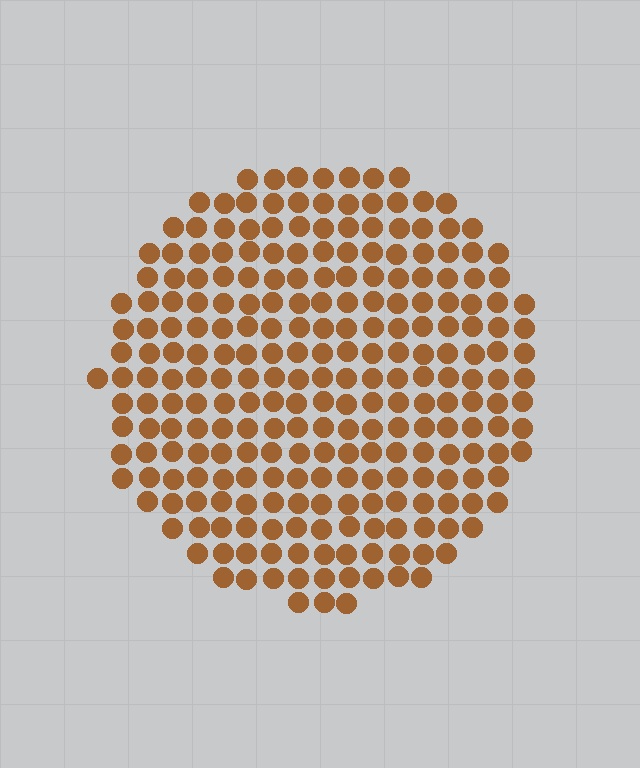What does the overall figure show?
The overall figure shows a circle.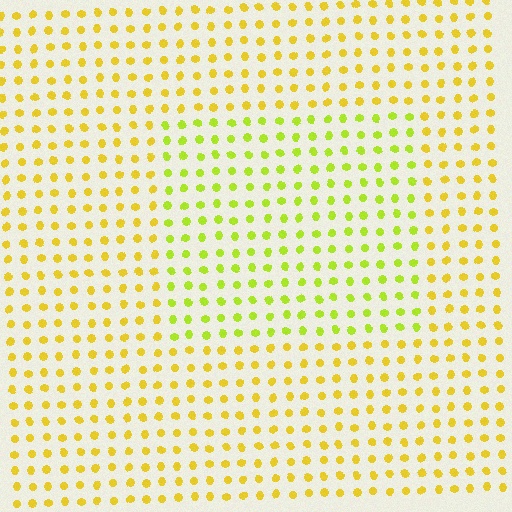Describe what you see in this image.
The image is filled with small yellow elements in a uniform arrangement. A rectangle-shaped region is visible where the elements are tinted to a slightly different hue, forming a subtle color boundary.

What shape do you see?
I see a rectangle.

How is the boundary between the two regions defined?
The boundary is defined purely by a slight shift in hue (about 28 degrees). Spacing, size, and orientation are identical on both sides.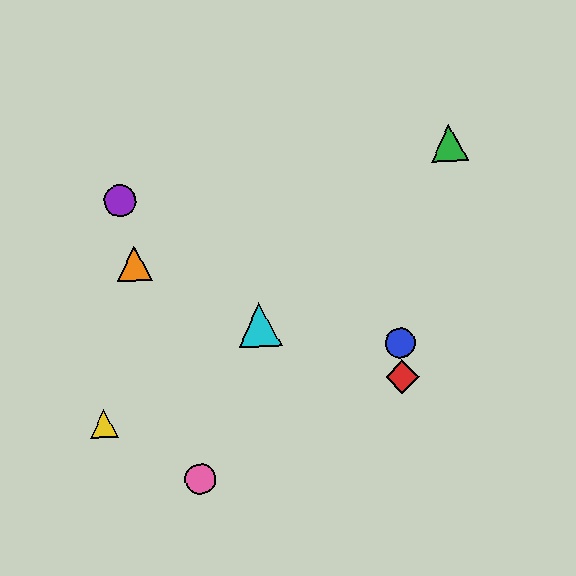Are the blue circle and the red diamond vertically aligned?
Yes, both are at x≈401.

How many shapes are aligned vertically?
2 shapes (the red diamond, the blue circle) are aligned vertically.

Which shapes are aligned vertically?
The red diamond, the blue circle are aligned vertically.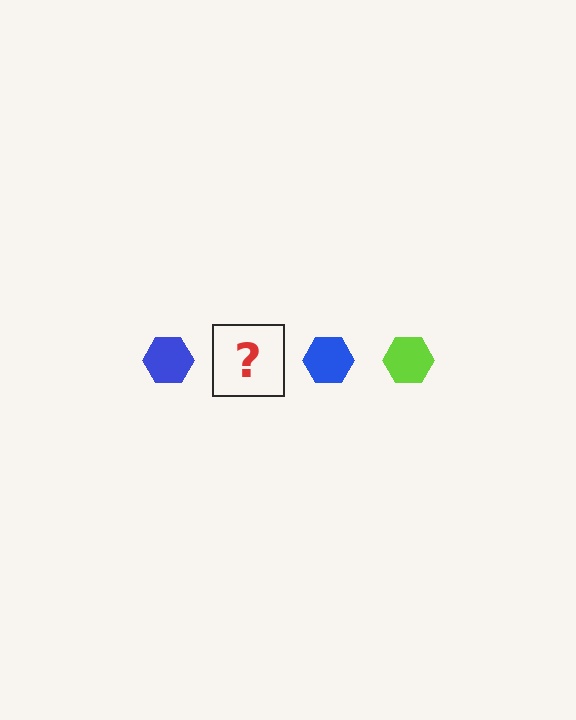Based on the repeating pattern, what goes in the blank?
The blank should be a lime hexagon.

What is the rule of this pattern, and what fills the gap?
The rule is that the pattern cycles through blue, lime hexagons. The gap should be filled with a lime hexagon.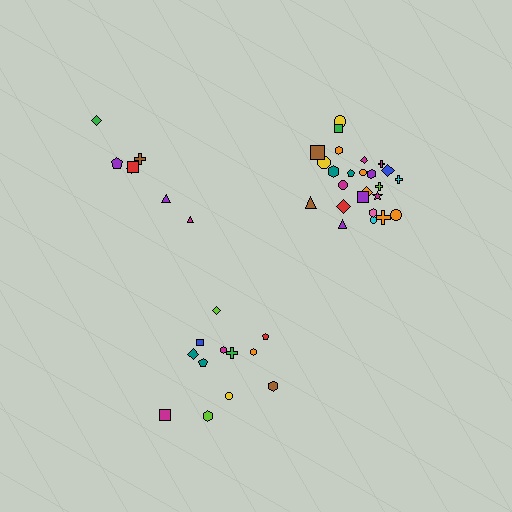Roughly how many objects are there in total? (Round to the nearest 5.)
Roughly 45 objects in total.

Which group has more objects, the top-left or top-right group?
The top-right group.